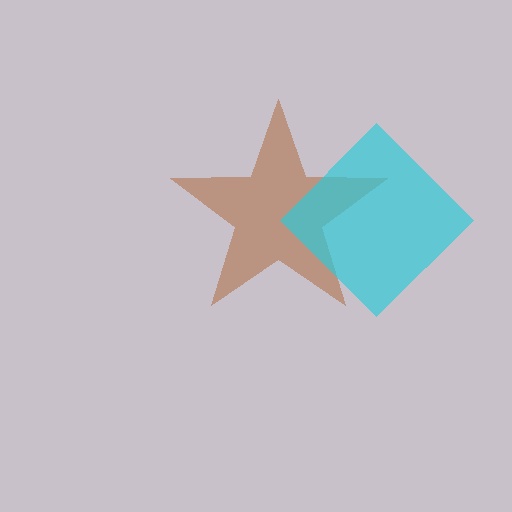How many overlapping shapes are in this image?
There are 2 overlapping shapes in the image.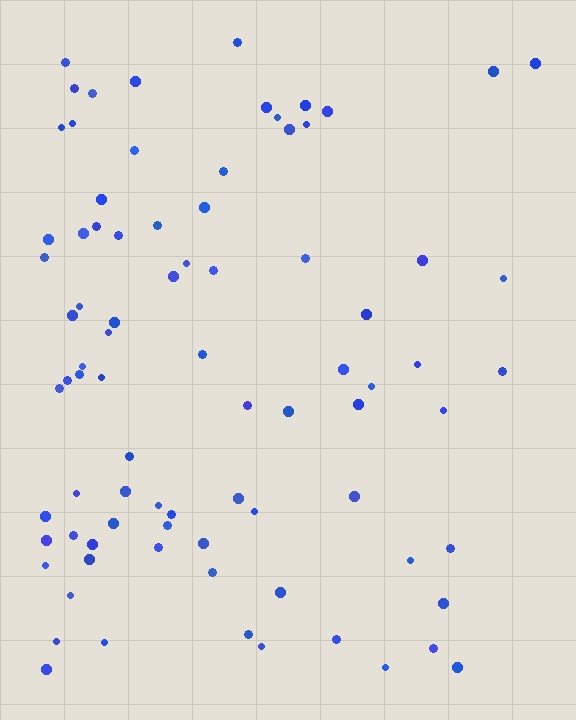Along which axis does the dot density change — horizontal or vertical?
Horizontal.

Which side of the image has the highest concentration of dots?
The left.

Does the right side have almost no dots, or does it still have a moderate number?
Still a moderate number, just noticeably fewer than the left.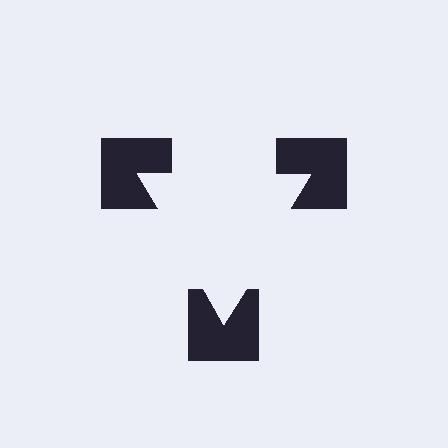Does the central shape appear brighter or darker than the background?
It typically appears slightly brighter than the background, even though no actual brightness change is drawn.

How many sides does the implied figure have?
3 sides.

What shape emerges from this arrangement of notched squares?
An illusory triangle — its edges are inferred from the aligned wedge cuts in the notched squares, not physically drawn.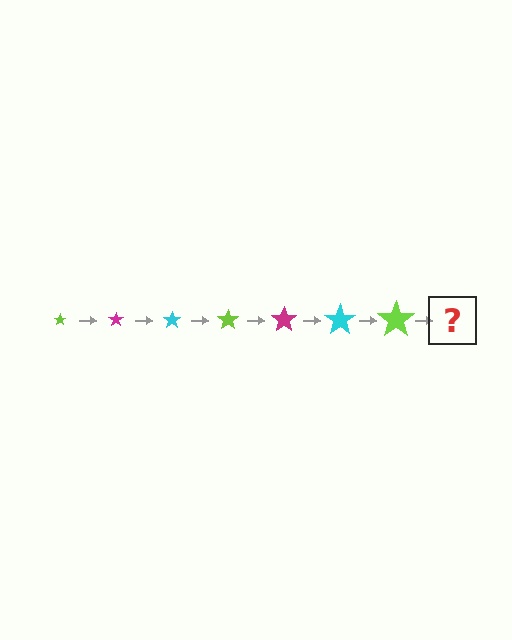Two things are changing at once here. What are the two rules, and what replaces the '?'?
The two rules are that the star grows larger each step and the color cycles through lime, magenta, and cyan. The '?' should be a magenta star, larger than the previous one.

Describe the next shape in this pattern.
It should be a magenta star, larger than the previous one.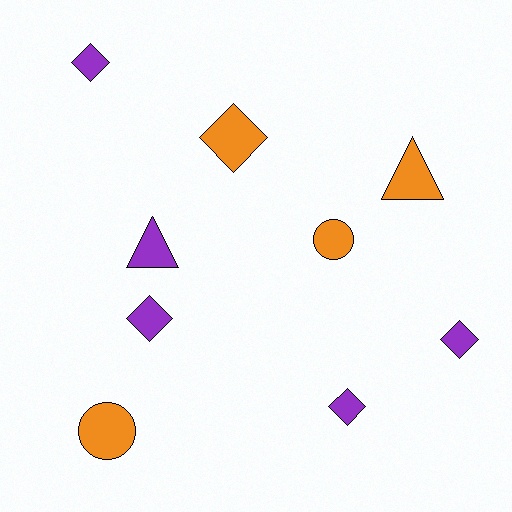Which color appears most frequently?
Purple, with 5 objects.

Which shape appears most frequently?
Diamond, with 5 objects.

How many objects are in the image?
There are 9 objects.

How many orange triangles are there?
There is 1 orange triangle.